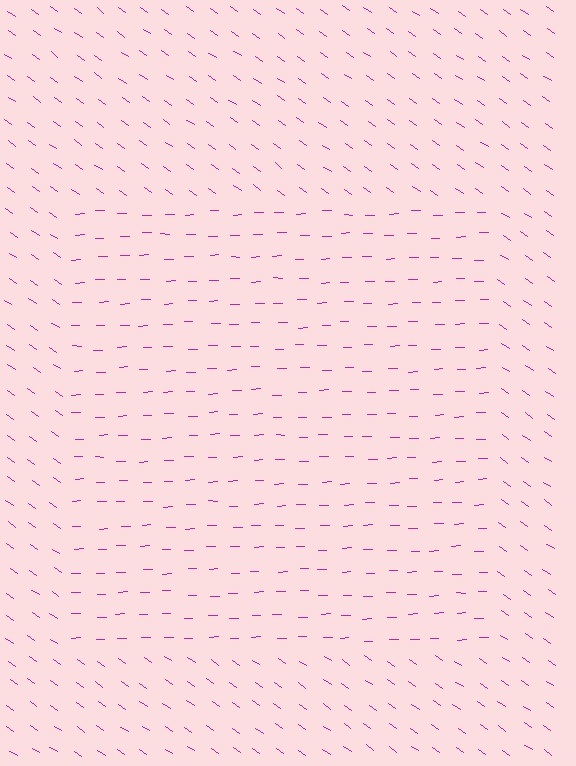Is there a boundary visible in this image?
Yes, there is a texture boundary formed by a change in line orientation.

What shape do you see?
I see a rectangle.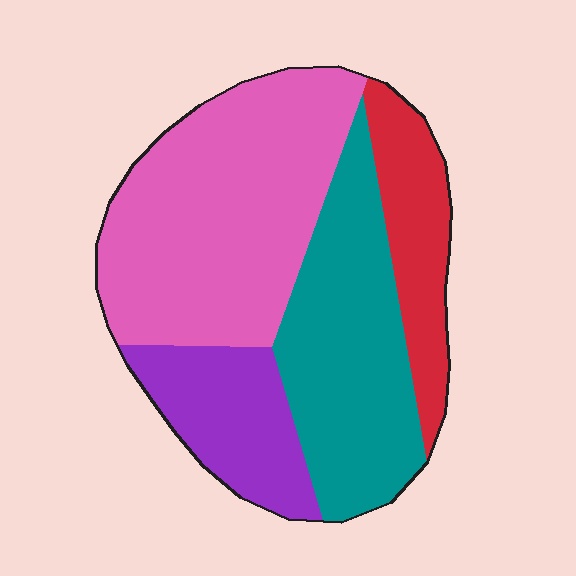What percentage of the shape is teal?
Teal covers around 30% of the shape.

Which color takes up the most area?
Pink, at roughly 40%.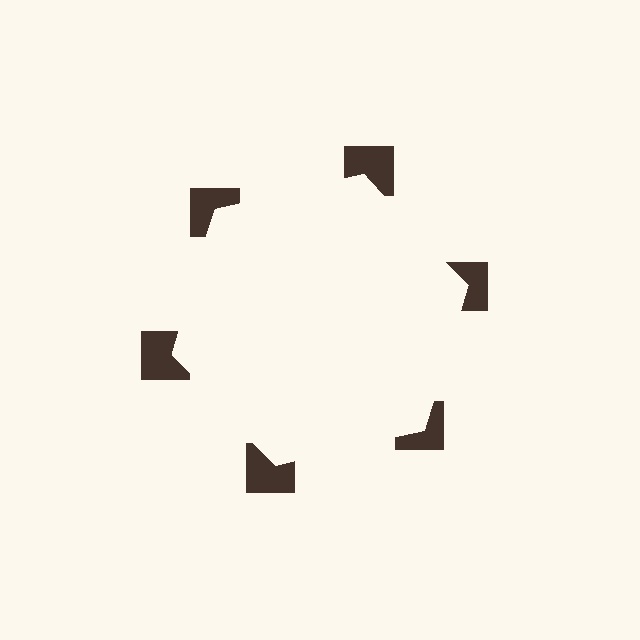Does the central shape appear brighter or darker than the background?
It typically appears slightly brighter than the background, even though no actual brightness change is drawn.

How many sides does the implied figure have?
6 sides.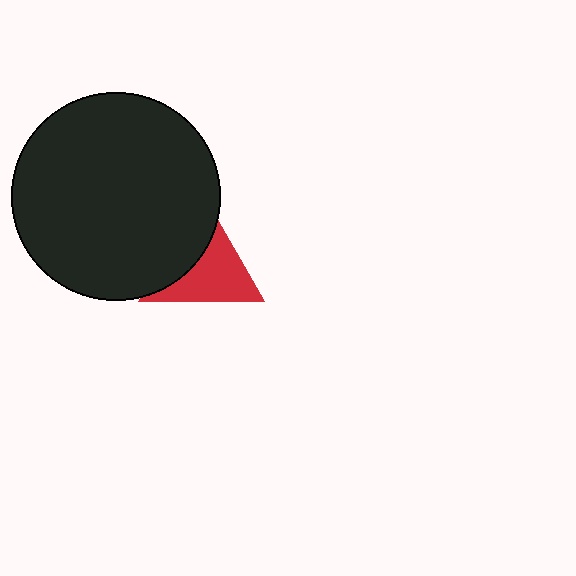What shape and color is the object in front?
The object in front is a black circle.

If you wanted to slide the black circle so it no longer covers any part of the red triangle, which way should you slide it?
Slide it left — that is the most direct way to separate the two shapes.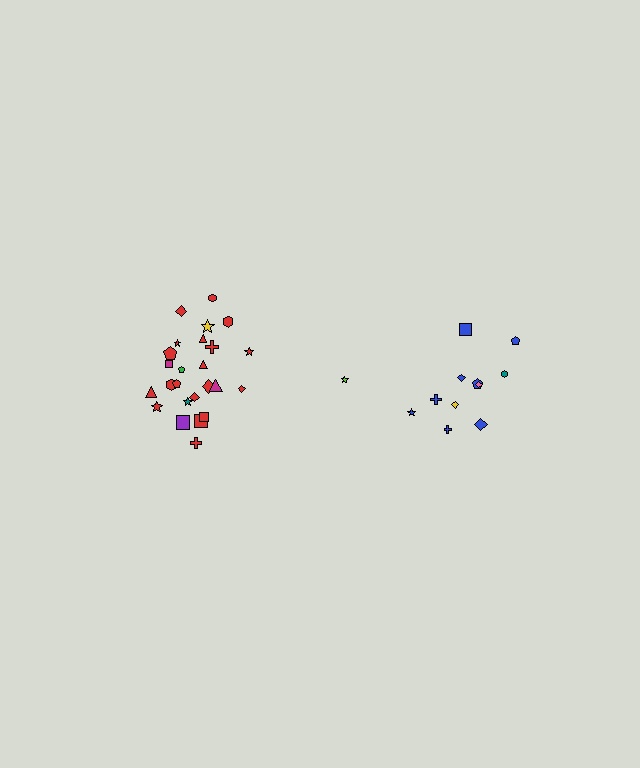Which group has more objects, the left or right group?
The left group.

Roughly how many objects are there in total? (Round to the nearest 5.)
Roughly 35 objects in total.